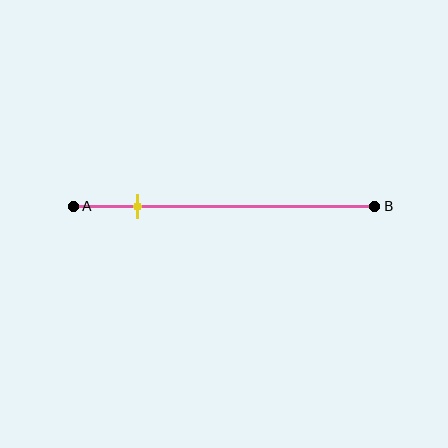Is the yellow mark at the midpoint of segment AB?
No, the mark is at about 20% from A, not at the 50% midpoint.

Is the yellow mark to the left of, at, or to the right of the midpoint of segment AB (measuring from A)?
The yellow mark is to the left of the midpoint of segment AB.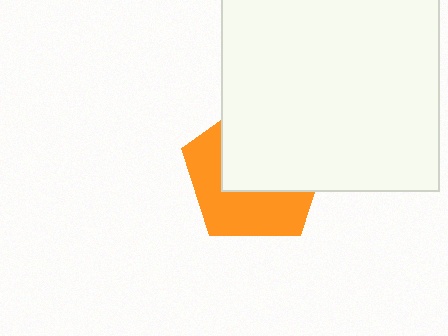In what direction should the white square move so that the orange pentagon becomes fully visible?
The white square should move toward the upper-right. That is the shortest direction to clear the overlap and leave the orange pentagon fully visible.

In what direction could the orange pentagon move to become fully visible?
The orange pentagon could move toward the lower-left. That would shift it out from behind the white square entirely.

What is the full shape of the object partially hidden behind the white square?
The partially hidden object is an orange pentagon.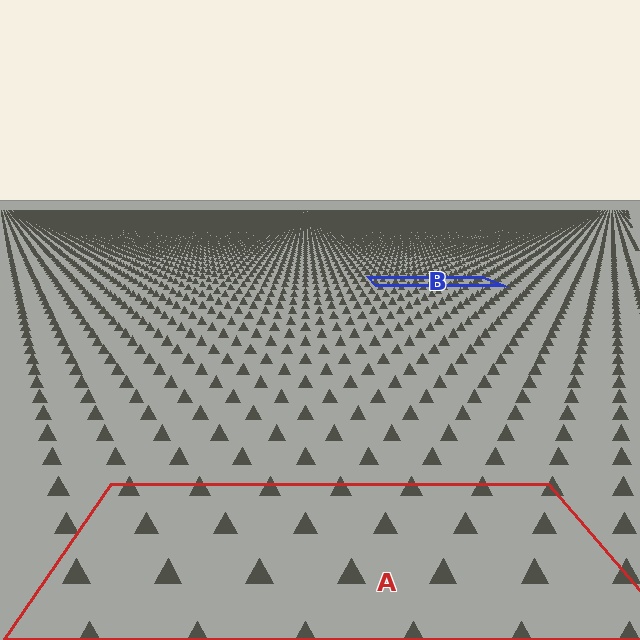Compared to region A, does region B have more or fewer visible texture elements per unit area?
Region B has more texture elements per unit area — they are packed more densely because it is farther away.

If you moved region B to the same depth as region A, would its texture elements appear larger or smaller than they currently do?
They would appear larger. At a closer depth, the same texture elements are projected at a bigger on-screen size.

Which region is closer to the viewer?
Region A is closer. The texture elements there are larger and more spread out.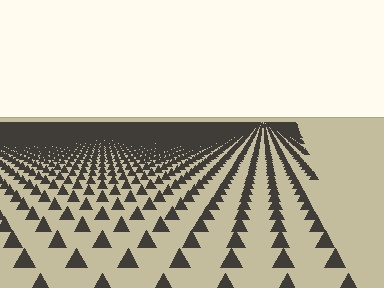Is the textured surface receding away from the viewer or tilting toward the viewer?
The surface is receding away from the viewer. Texture elements get smaller and denser toward the top.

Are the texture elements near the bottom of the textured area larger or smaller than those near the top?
Larger. Near the bottom, elements are closer to the viewer and appear at a bigger on-screen size.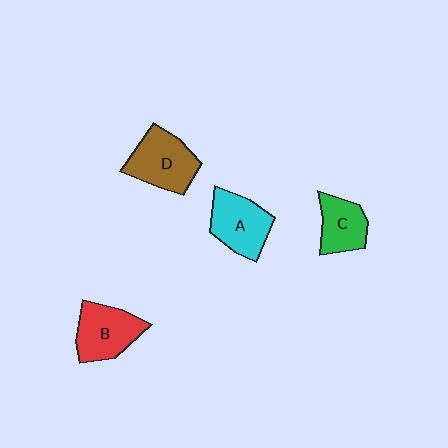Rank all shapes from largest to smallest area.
From largest to smallest: D (brown), B (red), A (cyan), C (green).